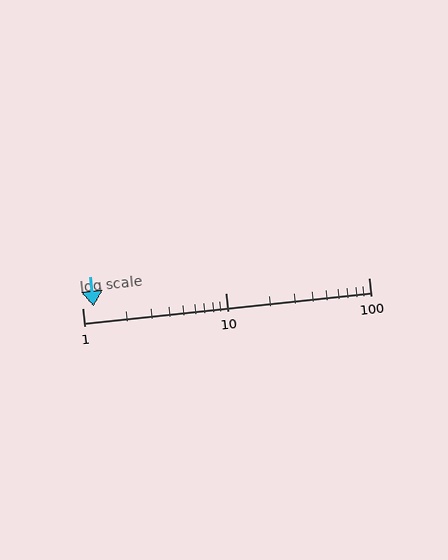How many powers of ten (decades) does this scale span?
The scale spans 2 decades, from 1 to 100.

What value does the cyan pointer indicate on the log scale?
The pointer indicates approximately 1.2.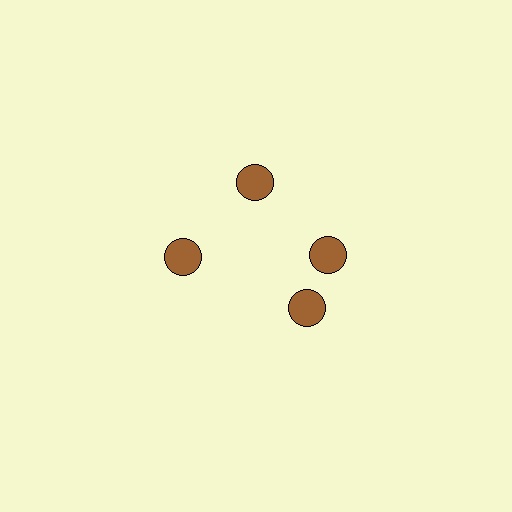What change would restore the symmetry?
The symmetry would be restored by rotating it back into even spacing with its neighbors so that all 4 circles sit at equal angles and equal distance from the center.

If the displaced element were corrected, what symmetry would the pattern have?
It would have 4-fold rotational symmetry — the pattern would map onto itself every 90 degrees.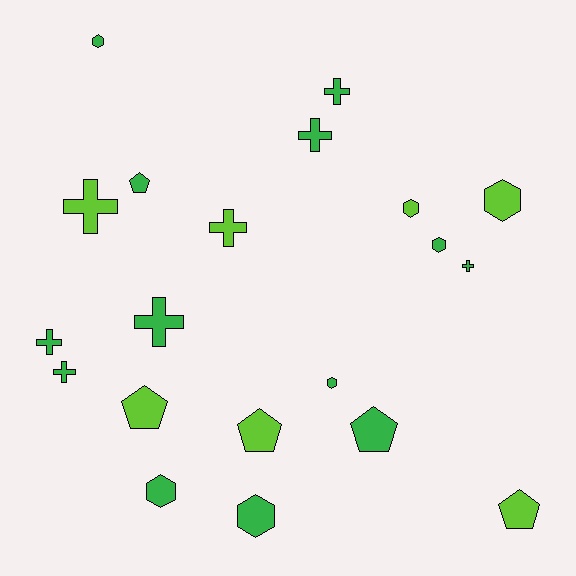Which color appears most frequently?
Green, with 13 objects.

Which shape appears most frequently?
Cross, with 8 objects.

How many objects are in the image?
There are 20 objects.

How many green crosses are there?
There are 6 green crosses.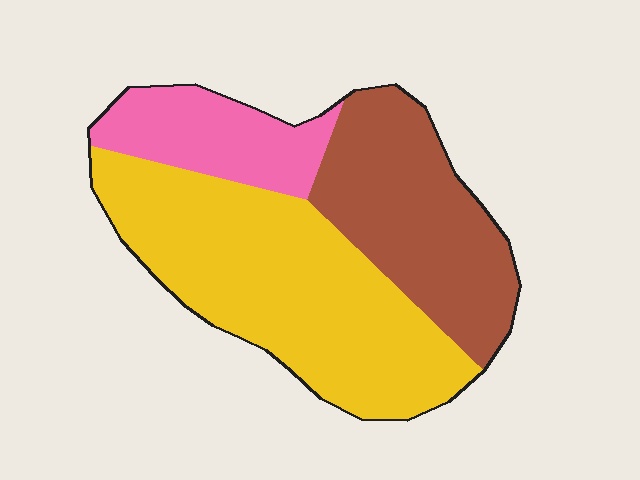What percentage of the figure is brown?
Brown covers about 30% of the figure.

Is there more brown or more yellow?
Yellow.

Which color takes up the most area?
Yellow, at roughly 50%.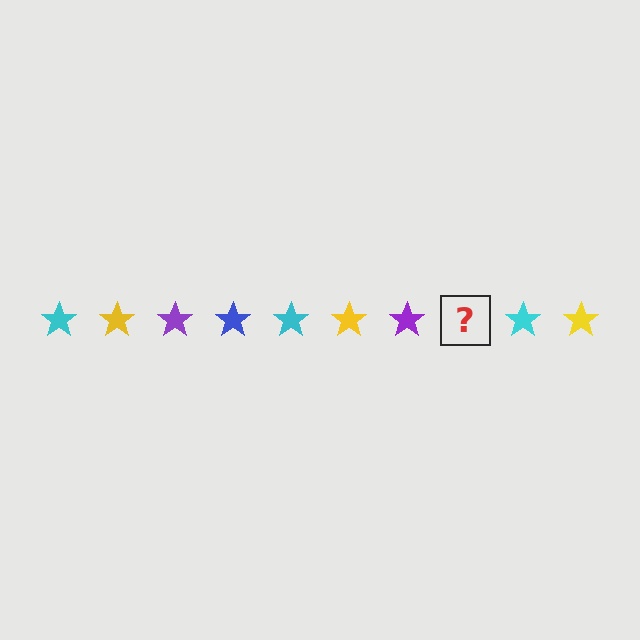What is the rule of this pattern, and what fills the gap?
The rule is that the pattern cycles through cyan, yellow, purple, blue stars. The gap should be filled with a blue star.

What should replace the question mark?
The question mark should be replaced with a blue star.